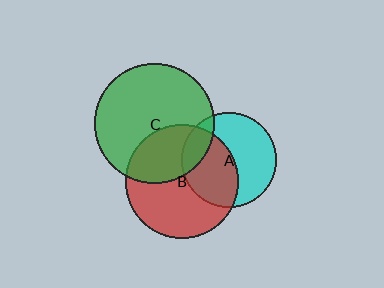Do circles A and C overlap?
Yes.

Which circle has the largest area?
Circle C (green).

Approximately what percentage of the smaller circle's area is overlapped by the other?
Approximately 15%.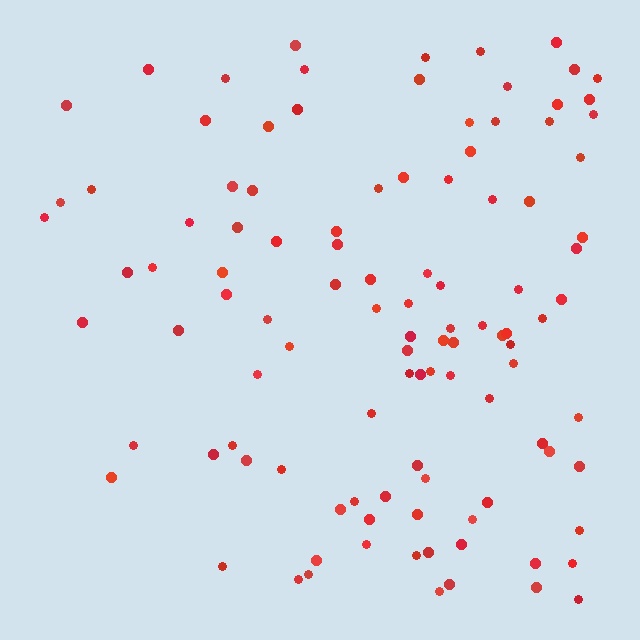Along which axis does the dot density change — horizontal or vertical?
Horizontal.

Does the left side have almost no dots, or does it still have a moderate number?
Still a moderate number, just noticeably fewer than the right.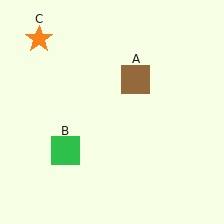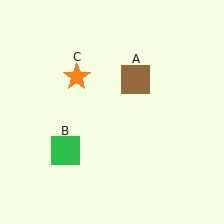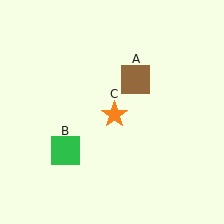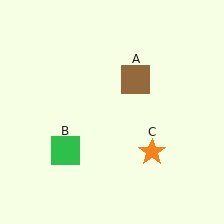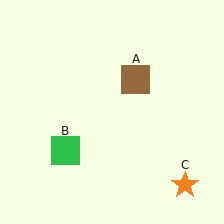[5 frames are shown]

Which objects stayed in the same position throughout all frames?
Brown square (object A) and green square (object B) remained stationary.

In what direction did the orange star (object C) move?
The orange star (object C) moved down and to the right.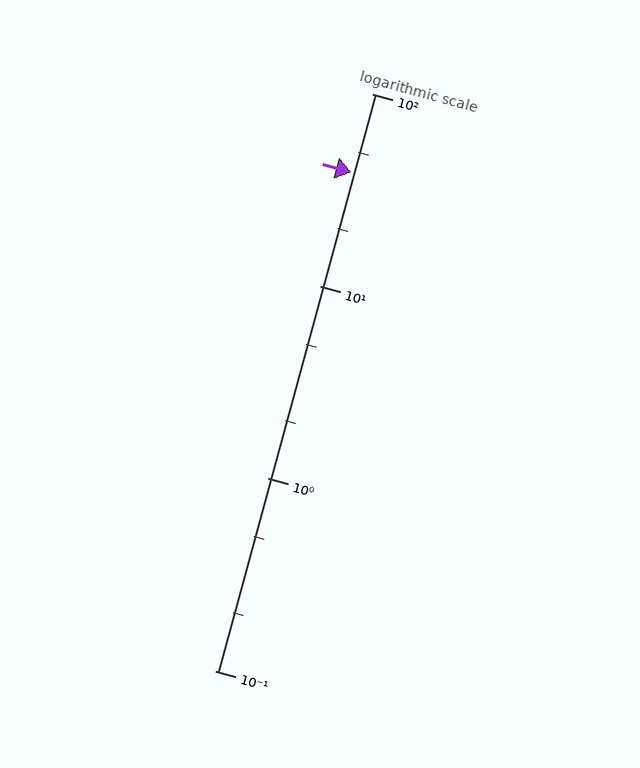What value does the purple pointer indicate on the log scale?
The pointer indicates approximately 39.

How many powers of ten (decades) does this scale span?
The scale spans 3 decades, from 0.1 to 100.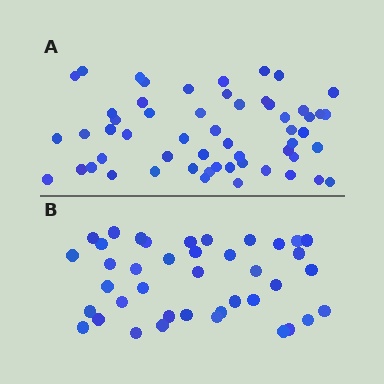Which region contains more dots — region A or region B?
Region A (the top region) has more dots.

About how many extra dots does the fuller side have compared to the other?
Region A has approximately 15 more dots than region B.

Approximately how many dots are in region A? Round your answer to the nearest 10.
About 60 dots. (The exact count is 56, which rounds to 60.)